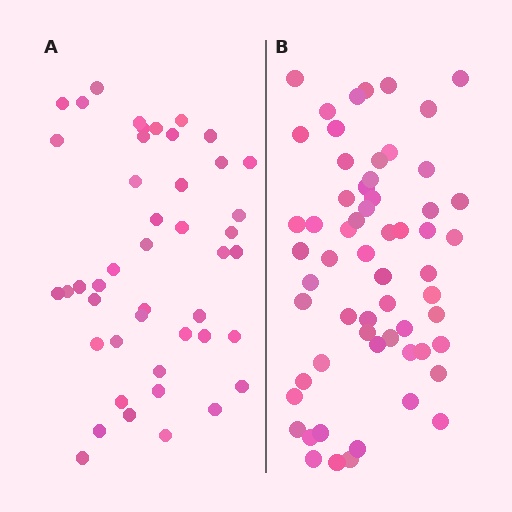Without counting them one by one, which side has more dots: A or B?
Region B (the right region) has more dots.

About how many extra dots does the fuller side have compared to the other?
Region B has approximately 15 more dots than region A.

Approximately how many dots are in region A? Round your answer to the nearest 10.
About 40 dots. (The exact count is 45, which rounds to 40.)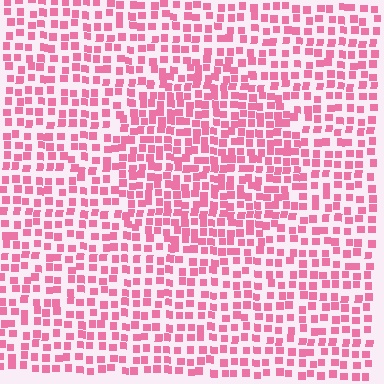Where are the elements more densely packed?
The elements are more densely packed inside the circle boundary.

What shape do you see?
I see a circle.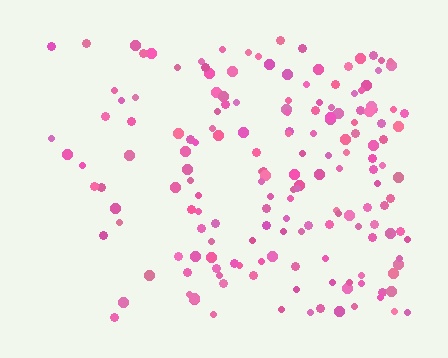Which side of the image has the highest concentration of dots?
The right.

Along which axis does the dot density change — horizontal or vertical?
Horizontal.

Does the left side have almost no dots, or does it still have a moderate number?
Still a moderate number, just noticeably fewer than the right.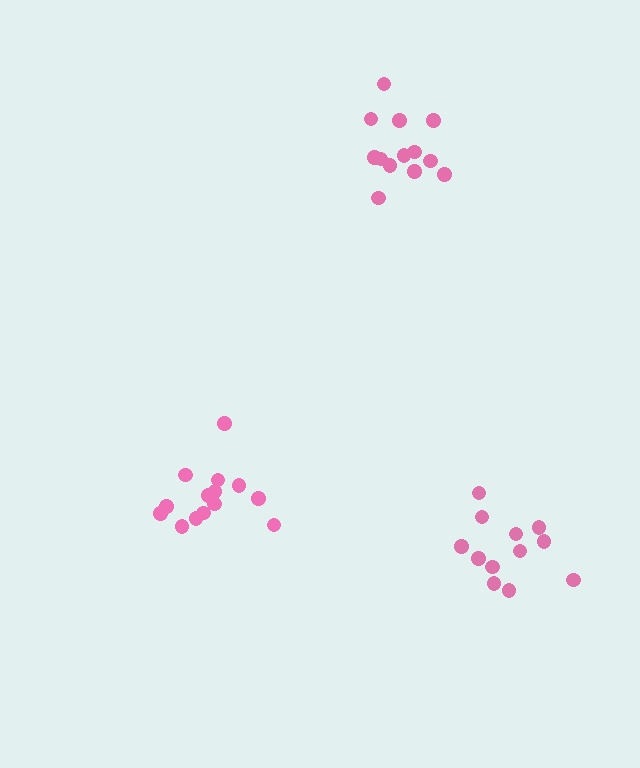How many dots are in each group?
Group 1: 13 dots, Group 2: 12 dots, Group 3: 14 dots (39 total).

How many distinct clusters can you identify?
There are 3 distinct clusters.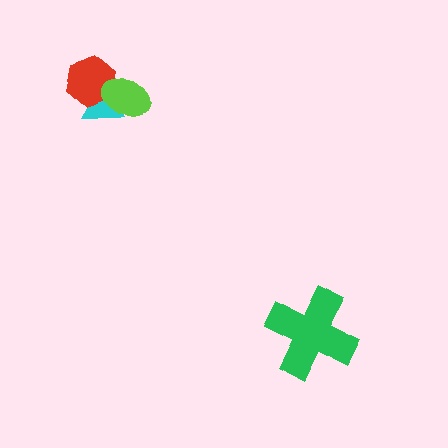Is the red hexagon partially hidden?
Yes, it is partially covered by another shape.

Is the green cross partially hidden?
No, no other shape covers it.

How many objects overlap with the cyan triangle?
2 objects overlap with the cyan triangle.